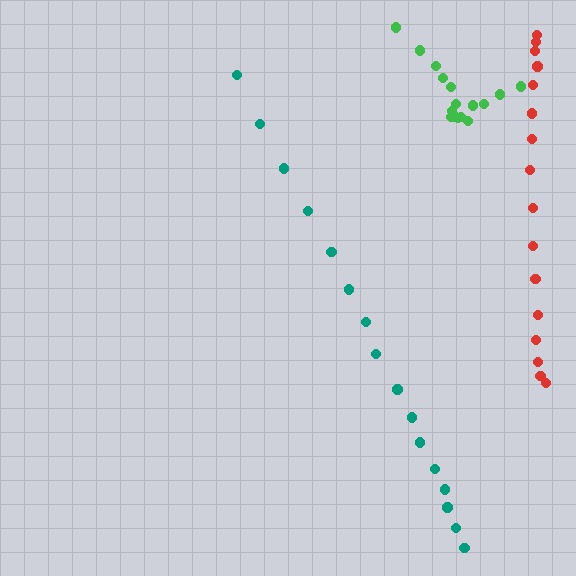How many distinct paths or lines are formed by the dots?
There are 3 distinct paths.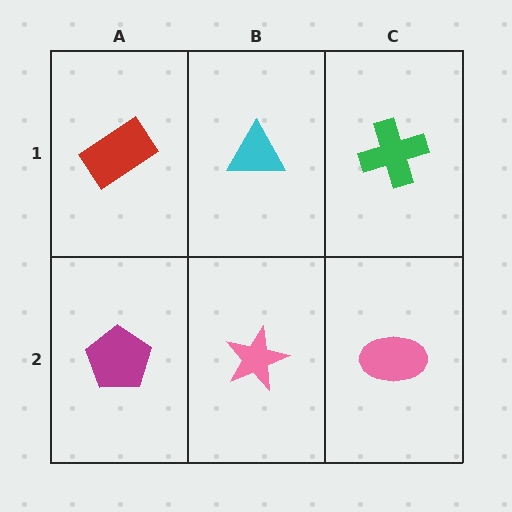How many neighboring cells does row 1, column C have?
2.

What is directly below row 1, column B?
A pink star.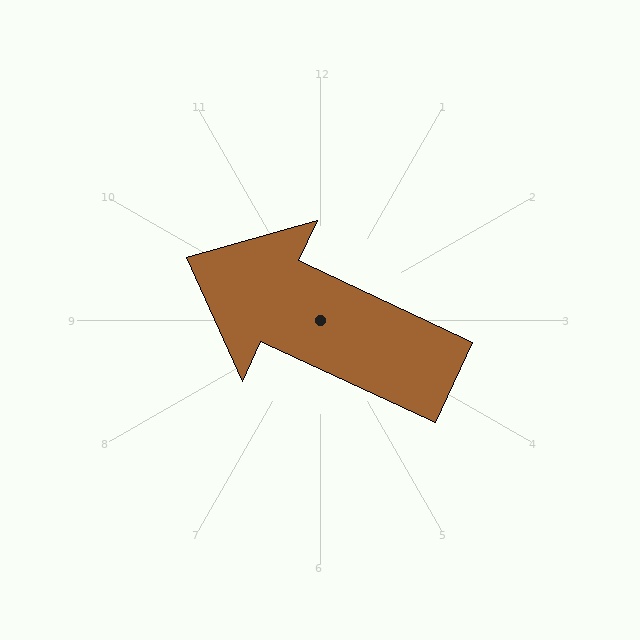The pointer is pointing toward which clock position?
Roughly 10 o'clock.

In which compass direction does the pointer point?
Northwest.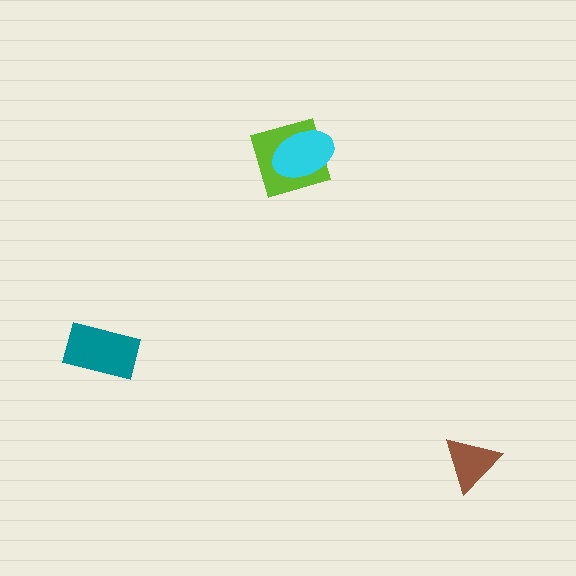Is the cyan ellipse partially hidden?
No, no other shape covers it.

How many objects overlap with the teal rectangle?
0 objects overlap with the teal rectangle.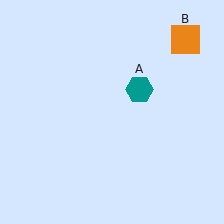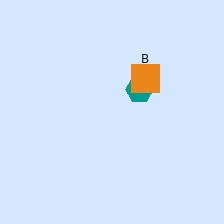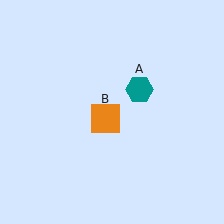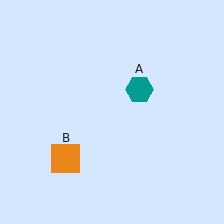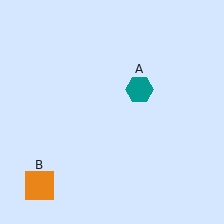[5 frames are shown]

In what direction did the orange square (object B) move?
The orange square (object B) moved down and to the left.